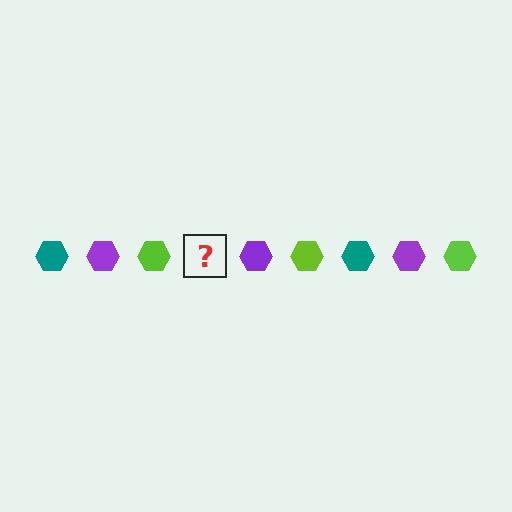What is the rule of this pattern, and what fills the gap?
The rule is that the pattern cycles through teal, purple, lime hexagons. The gap should be filled with a teal hexagon.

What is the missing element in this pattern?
The missing element is a teal hexagon.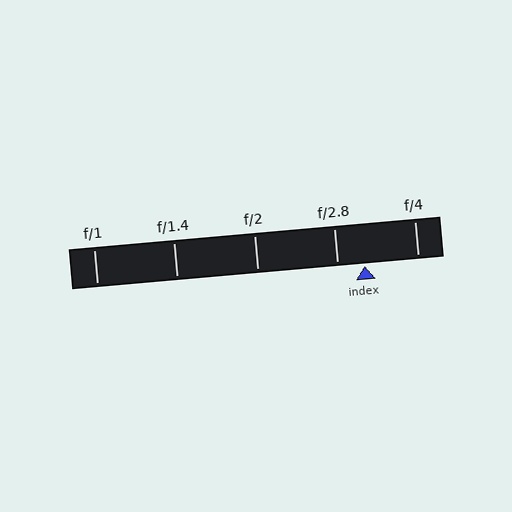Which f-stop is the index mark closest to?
The index mark is closest to f/2.8.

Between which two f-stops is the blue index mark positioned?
The index mark is between f/2.8 and f/4.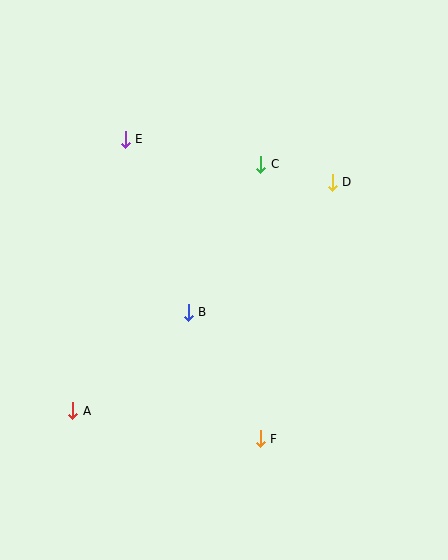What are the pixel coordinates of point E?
Point E is at (125, 139).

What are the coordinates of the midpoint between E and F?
The midpoint between E and F is at (193, 289).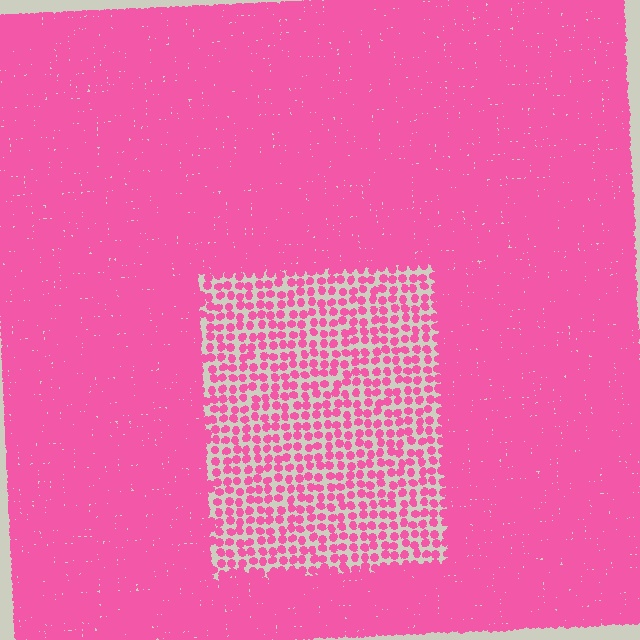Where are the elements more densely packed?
The elements are more densely packed outside the rectangle boundary.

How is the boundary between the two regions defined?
The boundary is defined by a change in element density (approximately 2.7x ratio). All elements are the same color, size, and shape.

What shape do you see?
I see a rectangle.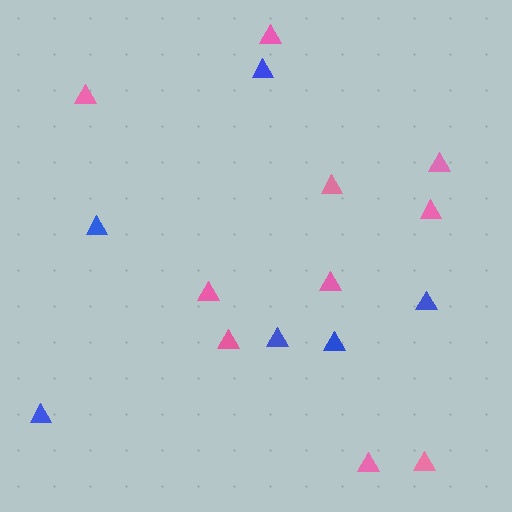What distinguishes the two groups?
There are 2 groups: one group of blue triangles (6) and one group of pink triangles (10).